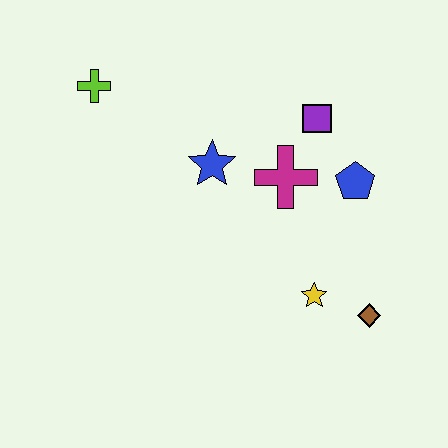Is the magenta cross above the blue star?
No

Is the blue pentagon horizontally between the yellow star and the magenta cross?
No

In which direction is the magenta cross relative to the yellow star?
The magenta cross is above the yellow star.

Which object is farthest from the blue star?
The brown diamond is farthest from the blue star.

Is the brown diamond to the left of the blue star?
No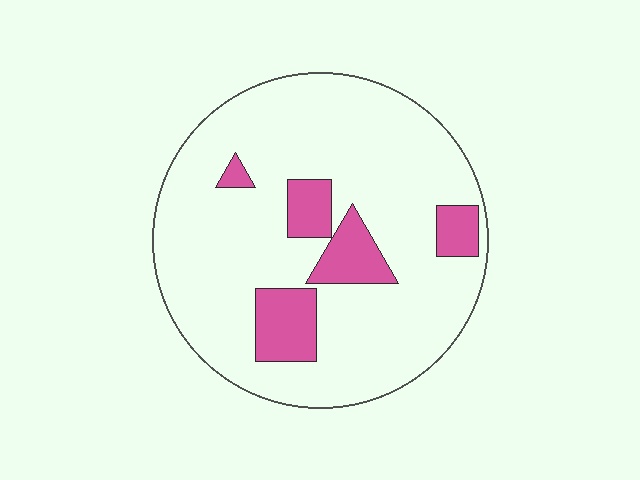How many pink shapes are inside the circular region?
5.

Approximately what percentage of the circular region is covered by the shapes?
Approximately 15%.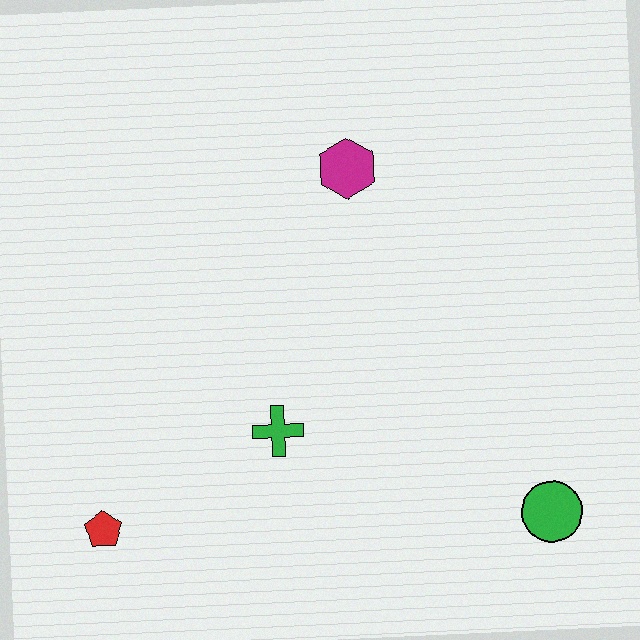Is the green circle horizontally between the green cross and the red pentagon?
No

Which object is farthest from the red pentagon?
The green circle is farthest from the red pentagon.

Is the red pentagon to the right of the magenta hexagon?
No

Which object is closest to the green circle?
The green cross is closest to the green circle.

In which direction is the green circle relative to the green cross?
The green circle is to the right of the green cross.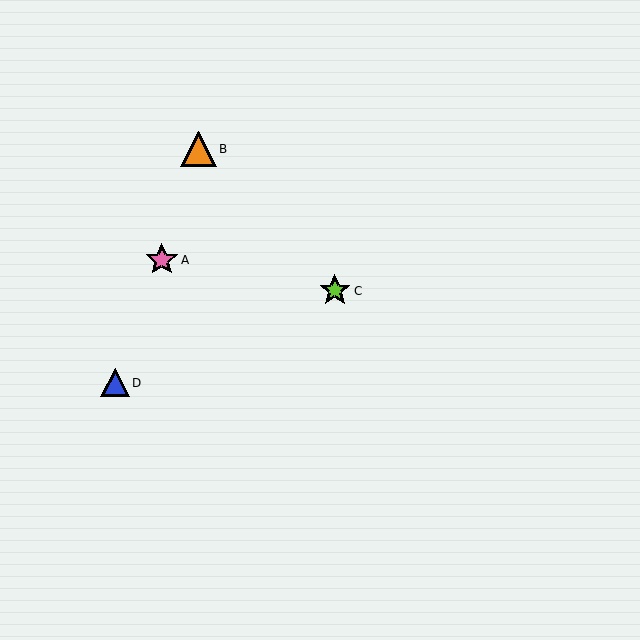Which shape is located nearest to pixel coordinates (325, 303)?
The lime star (labeled C) at (335, 291) is nearest to that location.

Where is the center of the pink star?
The center of the pink star is at (162, 260).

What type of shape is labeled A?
Shape A is a pink star.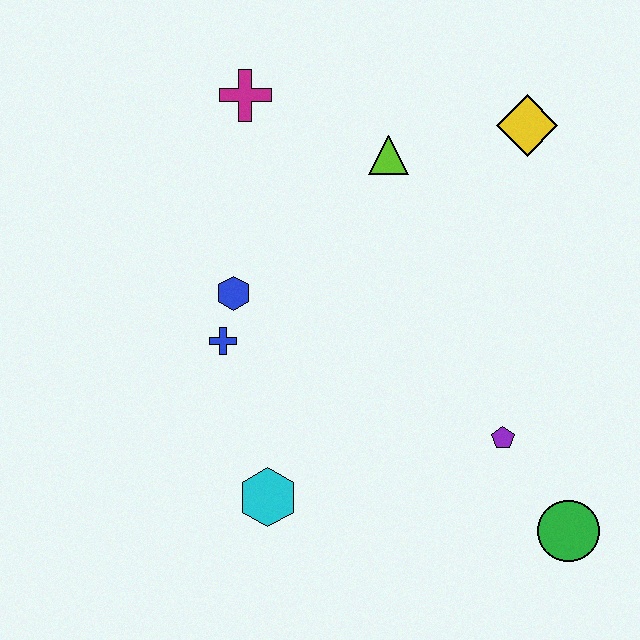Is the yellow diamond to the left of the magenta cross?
No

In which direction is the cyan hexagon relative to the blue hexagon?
The cyan hexagon is below the blue hexagon.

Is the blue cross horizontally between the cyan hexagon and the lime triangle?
No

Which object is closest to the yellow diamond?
The lime triangle is closest to the yellow diamond.